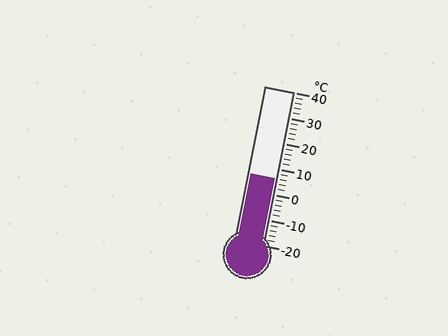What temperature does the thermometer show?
The thermometer shows approximately 6°C.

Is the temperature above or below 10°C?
The temperature is below 10°C.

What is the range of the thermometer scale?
The thermometer scale ranges from -20°C to 40°C.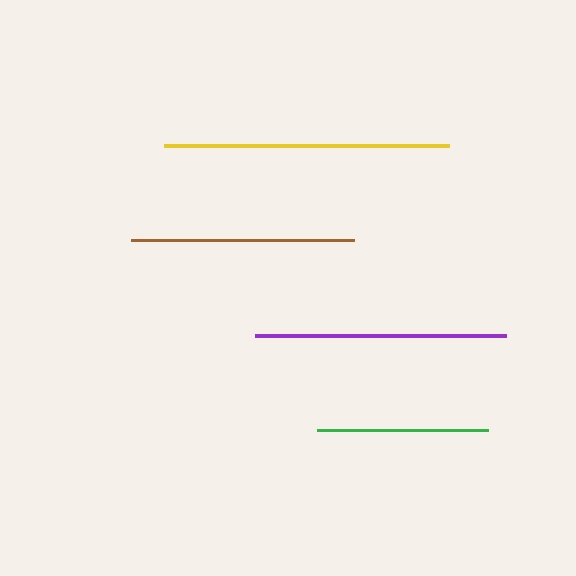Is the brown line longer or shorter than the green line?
The brown line is longer than the green line.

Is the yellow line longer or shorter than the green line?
The yellow line is longer than the green line.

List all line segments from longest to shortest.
From longest to shortest: yellow, purple, brown, green.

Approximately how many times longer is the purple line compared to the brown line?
The purple line is approximately 1.1 times the length of the brown line.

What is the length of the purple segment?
The purple segment is approximately 251 pixels long.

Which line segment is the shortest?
The green line is the shortest at approximately 171 pixels.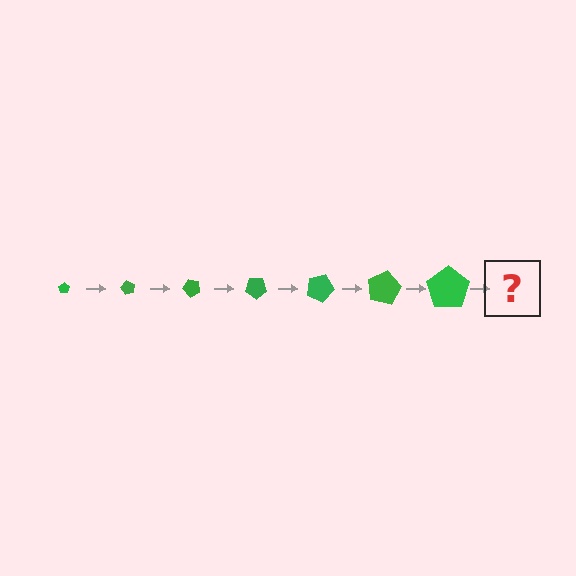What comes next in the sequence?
The next element should be a pentagon, larger than the previous one and rotated 420 degrees from the start.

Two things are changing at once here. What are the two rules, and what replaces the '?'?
The two rules are that the pentagon grows larger each step and it rotates 60 degrees each step. The '?' should be a pentagon, larger than the previous one and rotated 420 degrees from the start.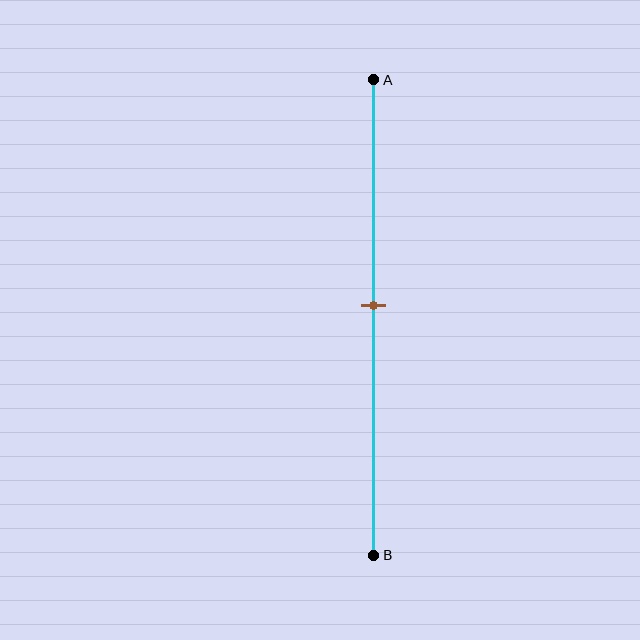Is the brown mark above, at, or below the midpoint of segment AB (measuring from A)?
The brown mark is approximately at the midpoint of segment AB.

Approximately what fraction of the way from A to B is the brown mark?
The brown mark is approximately 50% of the way from A to B.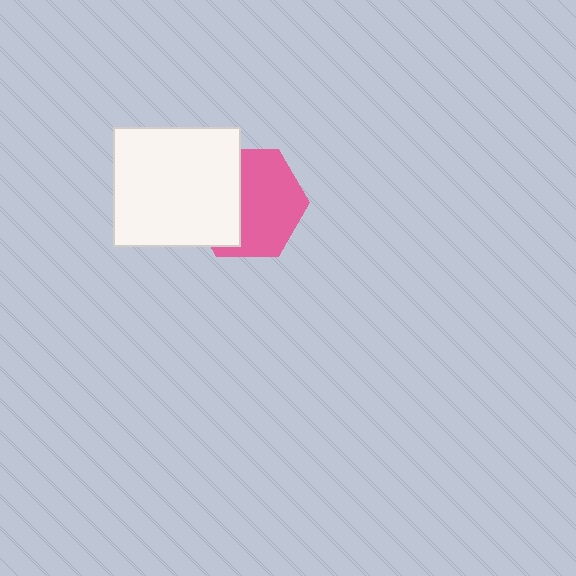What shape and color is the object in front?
The object in front is a white rectangle.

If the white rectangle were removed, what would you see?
You would see the complete pink hexagon.